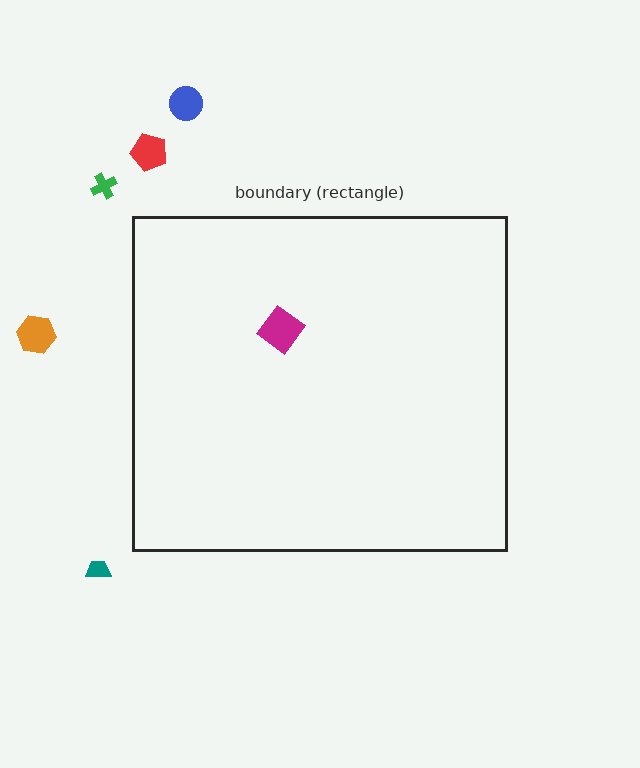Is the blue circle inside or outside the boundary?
Outside.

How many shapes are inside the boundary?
1 inside, 5 outside.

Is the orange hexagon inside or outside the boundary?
Outside.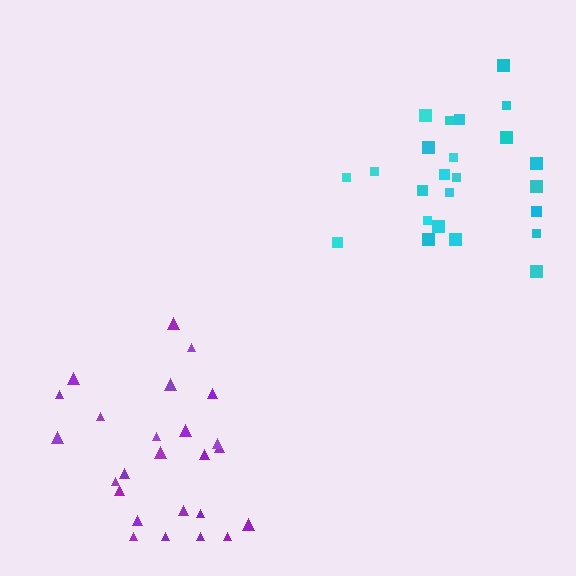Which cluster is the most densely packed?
Cyan.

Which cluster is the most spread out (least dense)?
Purple.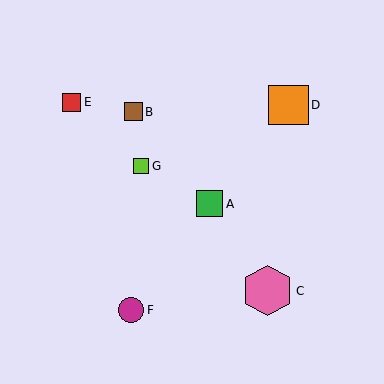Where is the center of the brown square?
The center of the brown square is at (133, 112).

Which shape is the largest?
The pink hexagon (labeled C) is the largest.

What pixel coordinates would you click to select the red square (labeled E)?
Click at (72, 102) to select the red square E.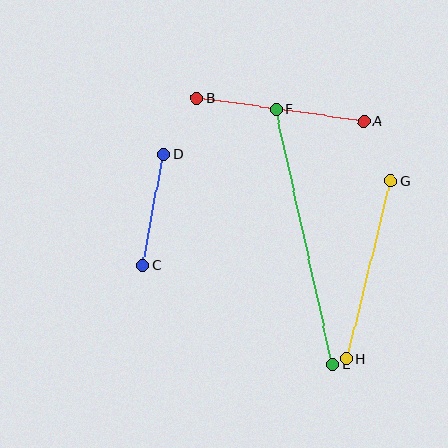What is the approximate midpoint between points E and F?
The midpoint is at approximately (304, 237) pixels.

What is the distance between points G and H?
The distance is approximately 183 pixels.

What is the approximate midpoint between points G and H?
The midpoint is at approximately (368, 270) pixels.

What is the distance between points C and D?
The distance is approximately 113 pixels.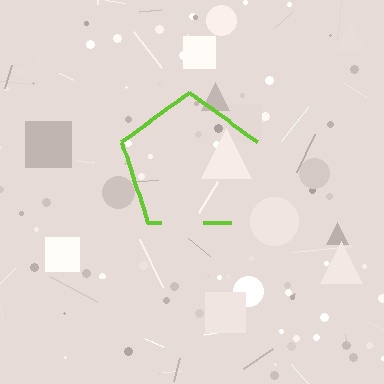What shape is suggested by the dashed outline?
The dashed outline suggests a pentagon.